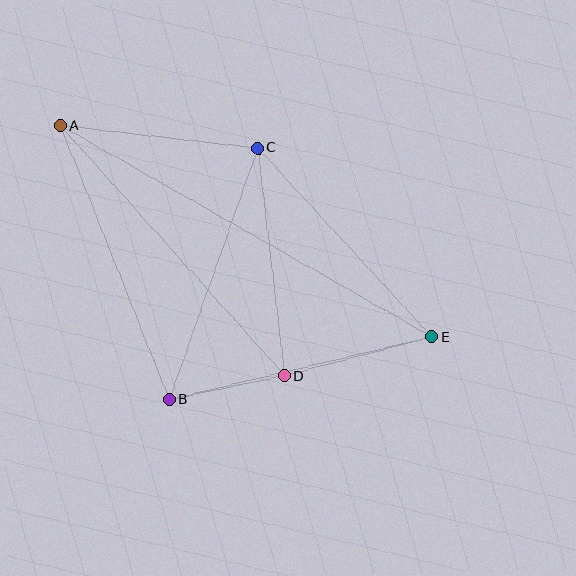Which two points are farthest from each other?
Points A and E are farthest from each other.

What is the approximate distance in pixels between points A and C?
The distance between A and C is approximately 199 pixels.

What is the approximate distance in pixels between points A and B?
The distance between A and B is approximately 294 pixels.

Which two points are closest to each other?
Points B and D are closest to each other.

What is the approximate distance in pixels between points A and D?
The distance between A and D is approximately 336 pixels.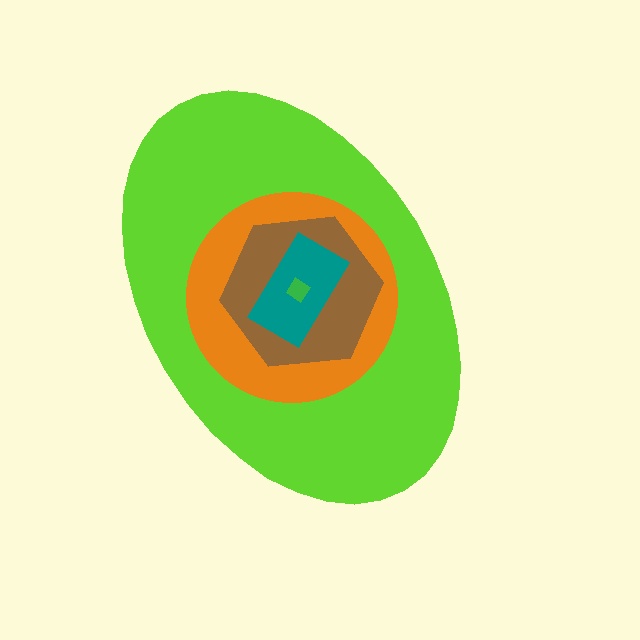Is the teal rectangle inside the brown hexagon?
Yes.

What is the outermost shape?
The lime ellipse.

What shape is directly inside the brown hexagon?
The teal rectangle.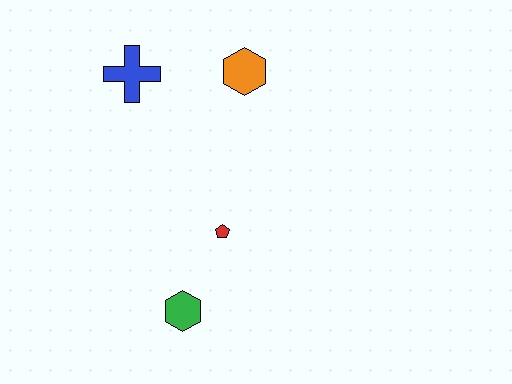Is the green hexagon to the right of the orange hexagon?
No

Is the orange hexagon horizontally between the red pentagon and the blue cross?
No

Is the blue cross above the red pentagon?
Yes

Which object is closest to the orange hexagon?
The blue cross is closest to the orange hexagon.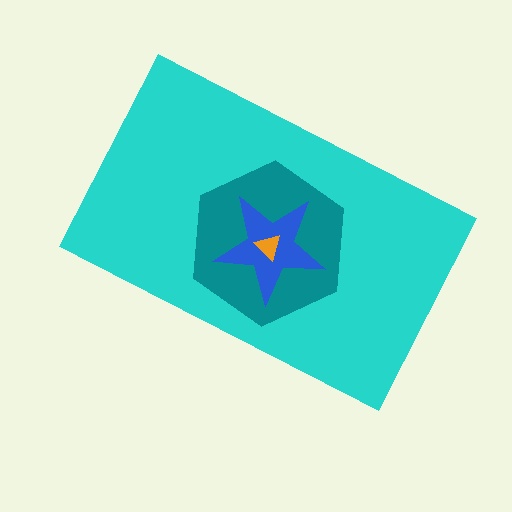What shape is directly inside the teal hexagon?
The blue star.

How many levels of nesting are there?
4.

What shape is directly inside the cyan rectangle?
The teal hexagon.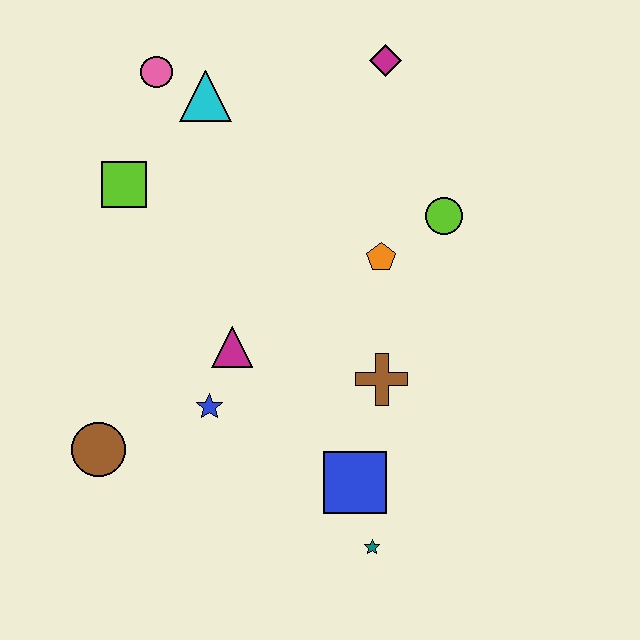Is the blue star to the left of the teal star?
Yes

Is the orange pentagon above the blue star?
Yes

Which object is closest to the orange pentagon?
The lime circle is closest to the orange pentagon.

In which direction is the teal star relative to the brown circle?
The teal star is to the right of the brown circle.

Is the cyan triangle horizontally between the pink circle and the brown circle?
No